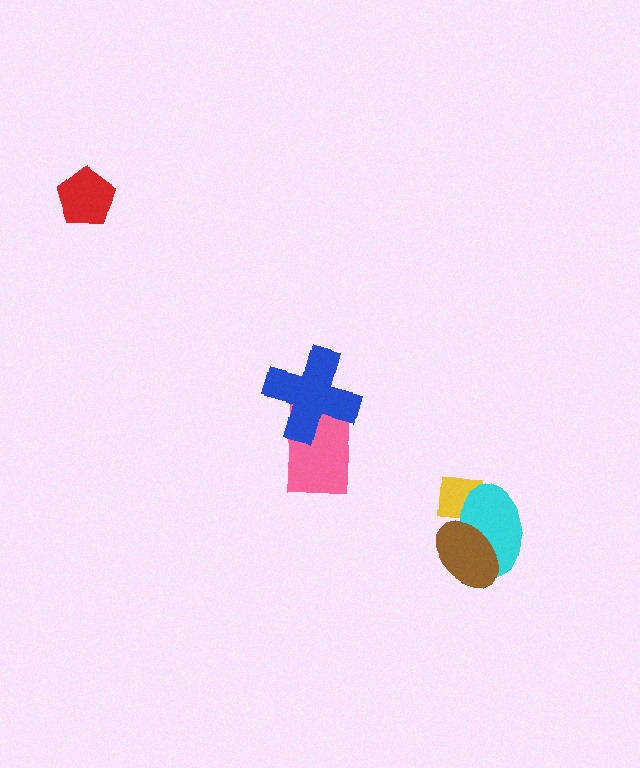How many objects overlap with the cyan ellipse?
2 objects overlap with the cyan ellipse.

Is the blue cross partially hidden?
No, no other shape covers it.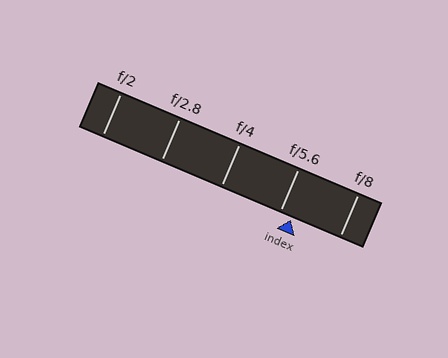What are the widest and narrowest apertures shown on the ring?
The widest aperture shown is f/2 and the narrowest is f/8.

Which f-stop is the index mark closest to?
The index mark is closest to f/5.6.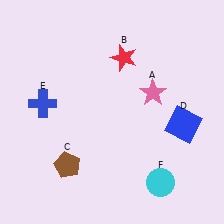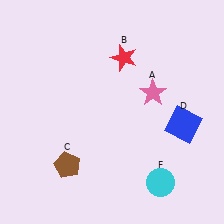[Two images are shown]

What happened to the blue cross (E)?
The blue cross (E) was removed in Image 2. It was in the top-left area of Image 1.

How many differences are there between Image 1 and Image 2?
There is 1 difference between the two images.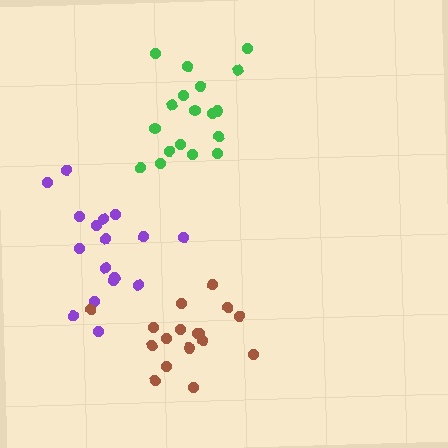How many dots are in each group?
Group 1: 18 dots, Group 2: 17 dots, Group 3: 17 dots (52 total).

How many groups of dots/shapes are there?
There are 3 groups.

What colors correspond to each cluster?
The clusters are colored: green, purple, brown.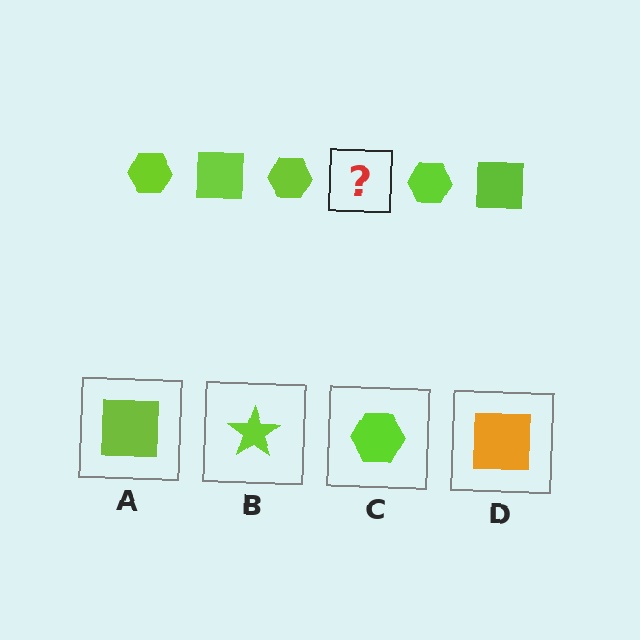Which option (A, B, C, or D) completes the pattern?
A.